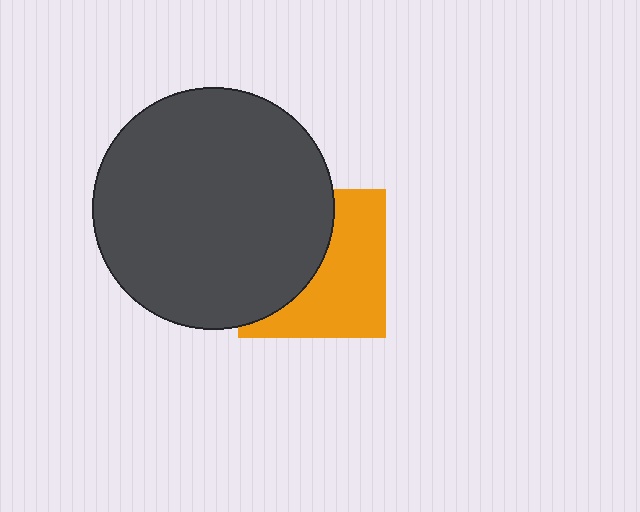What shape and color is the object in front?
The object in front is a dark gray circle.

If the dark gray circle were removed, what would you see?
You would see the complete orange square.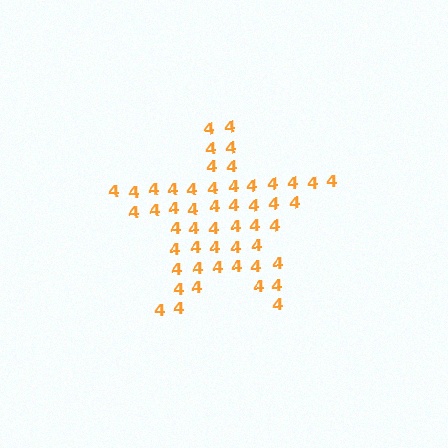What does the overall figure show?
The overall figure shows a star.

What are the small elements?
The small elements are digit 4's.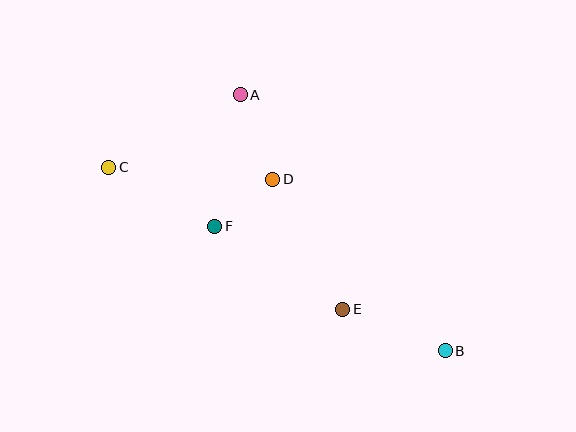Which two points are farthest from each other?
Points B and C are farthest from each other.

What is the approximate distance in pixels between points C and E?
The distance between C and E is approximately 274 pixels.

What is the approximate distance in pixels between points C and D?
The distance between C and D is approximately 164 pixels.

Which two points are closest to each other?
Points D and F are closest to each other.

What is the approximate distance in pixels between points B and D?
The distance between B and D is approximately 243 pixels.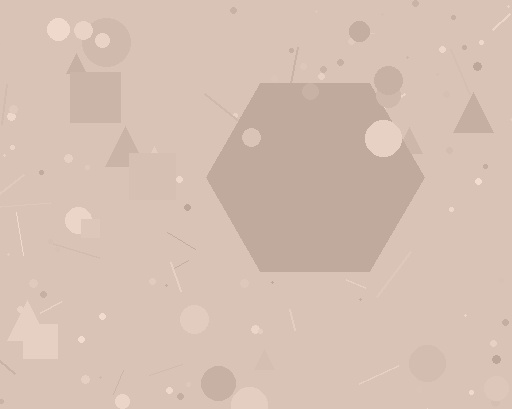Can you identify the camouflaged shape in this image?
The camouflaged shape is a hexagon.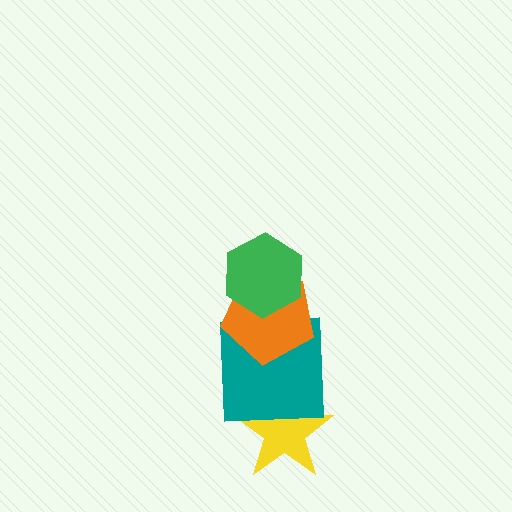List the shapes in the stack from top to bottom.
From top to bottom: the green hexagon, the orange pentagon, the teal square, the yellow star.